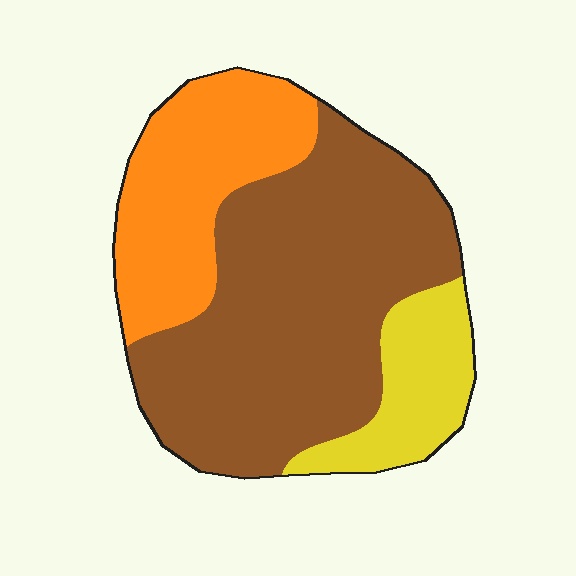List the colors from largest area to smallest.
From largest to smallest: brown, orange, yellow.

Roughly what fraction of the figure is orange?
Orange covers roughly 25% of the figure.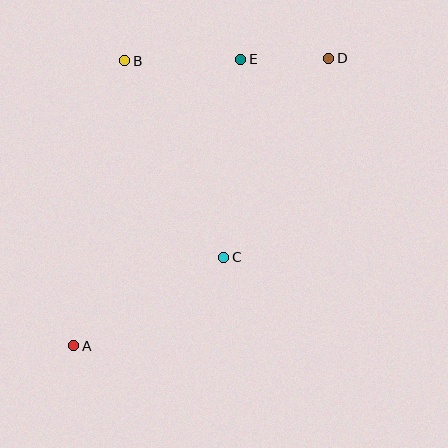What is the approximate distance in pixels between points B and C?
The distance between B and C is approximately 220 pixels.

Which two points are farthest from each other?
Points A and D are farthest from each other.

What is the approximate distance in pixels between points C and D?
The distance between C and D is approximately 225 pixels.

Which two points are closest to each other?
Points D and E are closest to each other.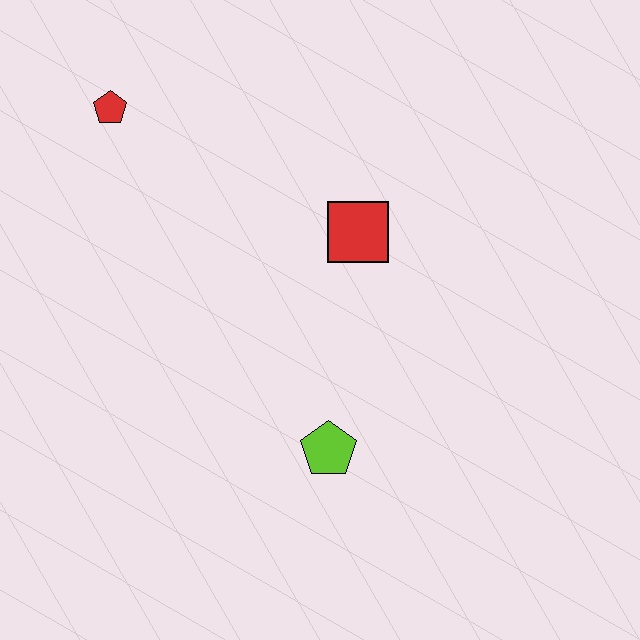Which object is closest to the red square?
The lime pentagon is closest to the red square.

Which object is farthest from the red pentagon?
The lime pentagon is farthest from the red pentagon.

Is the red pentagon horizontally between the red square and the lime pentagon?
No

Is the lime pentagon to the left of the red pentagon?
No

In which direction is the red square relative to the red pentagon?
The red square is to the right of the red pentagon.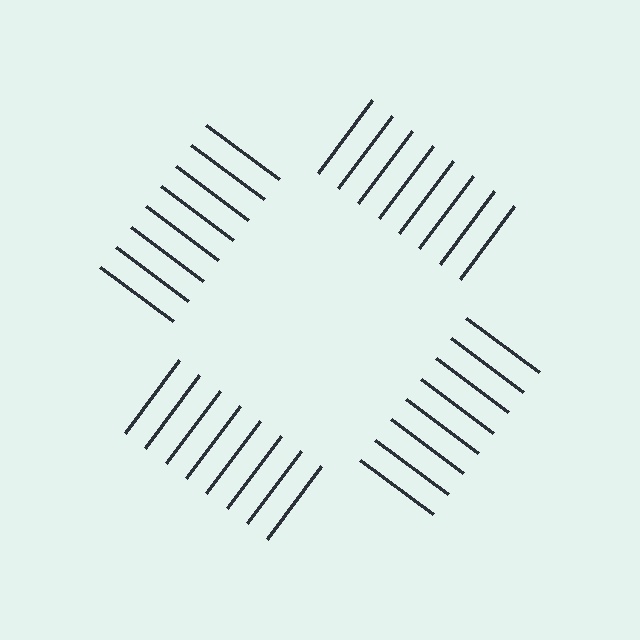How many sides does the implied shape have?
4 sides — the line-ends trace a square.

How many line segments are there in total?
32 — 8 along each of the 4 edges.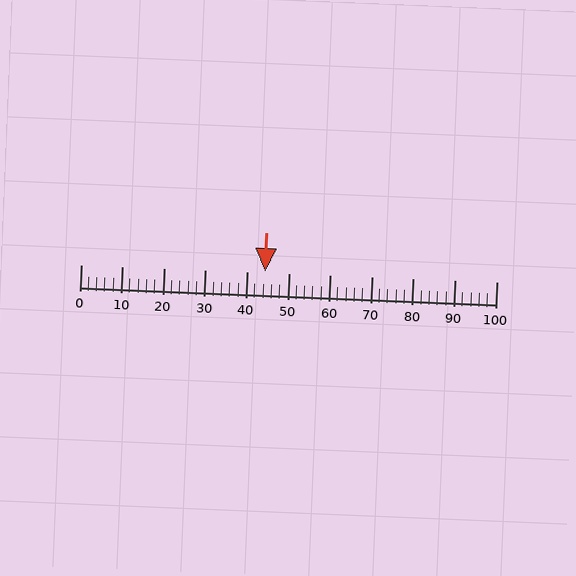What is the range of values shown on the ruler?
The ruler shows values from 0 to 100.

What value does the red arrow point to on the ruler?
The red arrow points to approximately 44.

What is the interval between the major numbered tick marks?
The major tick marks are spaced 10 units apart.